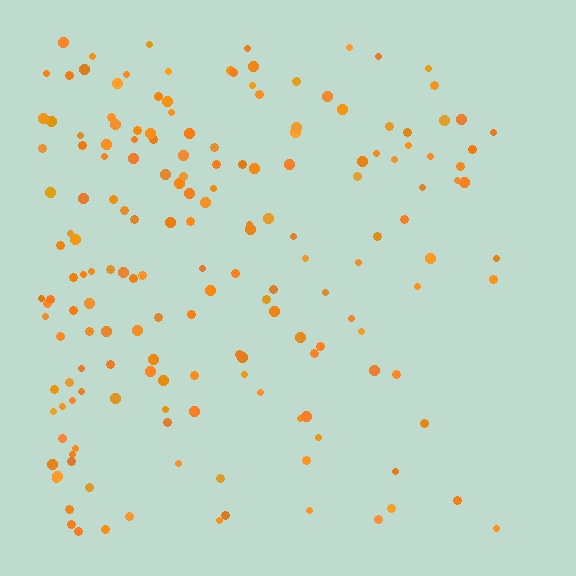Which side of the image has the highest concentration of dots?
The left.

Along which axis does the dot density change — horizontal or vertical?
Horizontal.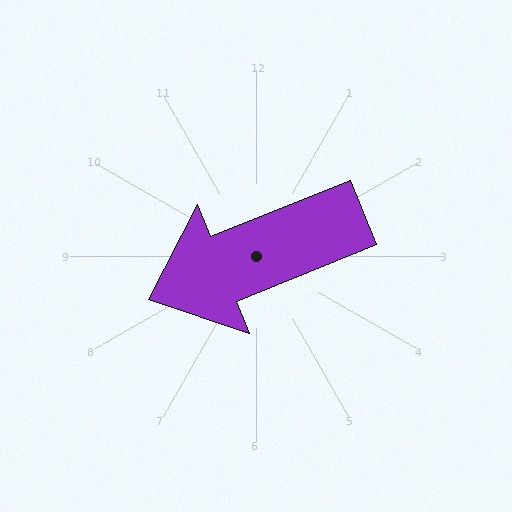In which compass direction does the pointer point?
West.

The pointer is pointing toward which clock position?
Roughly 8 o'clock.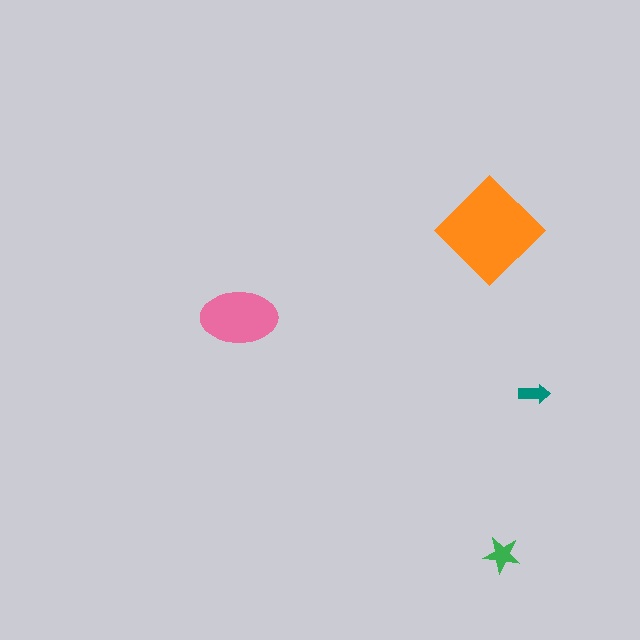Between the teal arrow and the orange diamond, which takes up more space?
The orange diamond.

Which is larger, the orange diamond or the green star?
The orange diamond.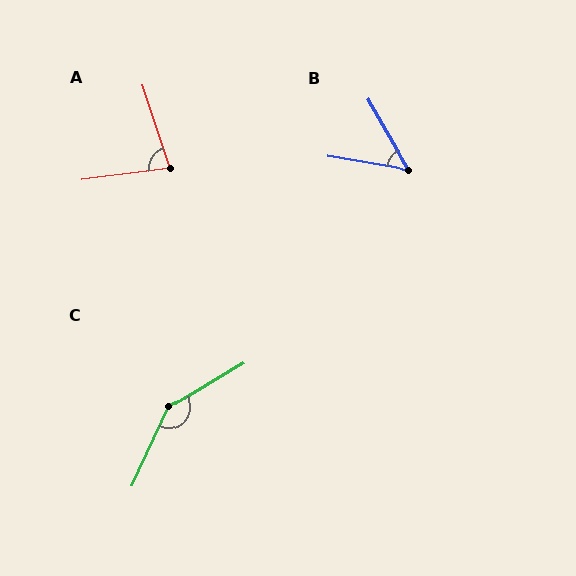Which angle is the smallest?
B, at approximately 50 degrees.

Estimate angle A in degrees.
Approximately 79 degrees.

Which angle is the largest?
C, at approximately 145 degrees.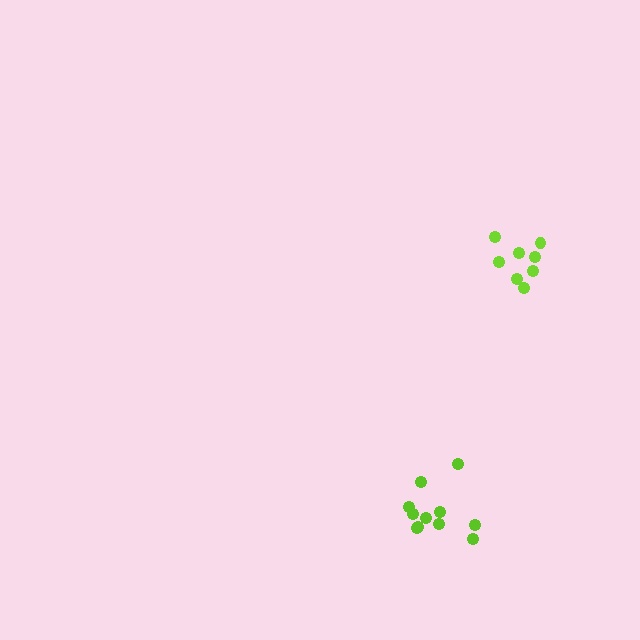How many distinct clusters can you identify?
There are 2 distinct clusters.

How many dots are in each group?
Group 1: 11 dots, Group 2: 8 dots (19 total).